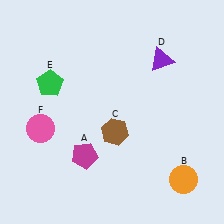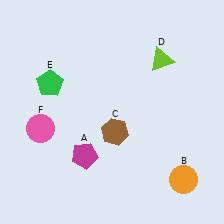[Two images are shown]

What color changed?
The triangle (D) changed from purple in Image 1 to lime in Image 2.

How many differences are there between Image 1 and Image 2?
There is 1 difference between the two images.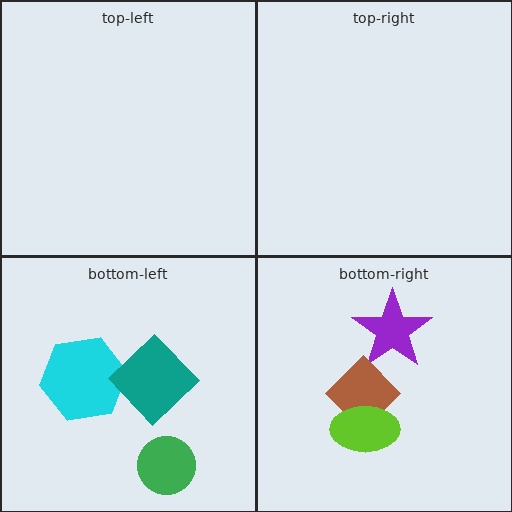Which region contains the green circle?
The bottom-left region.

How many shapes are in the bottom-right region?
3.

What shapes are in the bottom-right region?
The purple star, the brown diamond, the lime ellipse.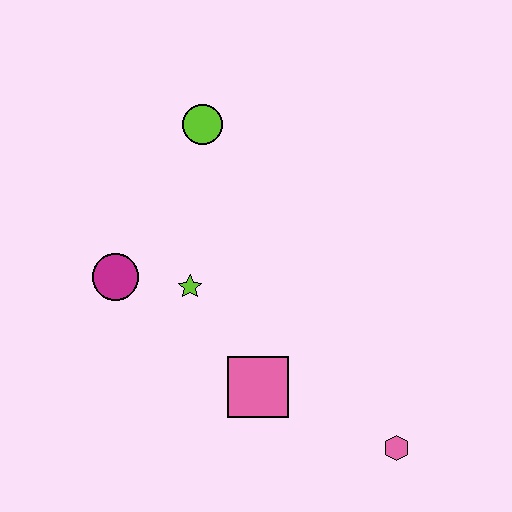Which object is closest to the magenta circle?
The lime star is closest to the magenta circle.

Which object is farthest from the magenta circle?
The pink hexagon is farthest from the magenta circle.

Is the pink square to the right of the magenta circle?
Yes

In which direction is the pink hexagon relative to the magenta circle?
The pink hexagon is to the right of the magenta circle.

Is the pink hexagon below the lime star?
Yes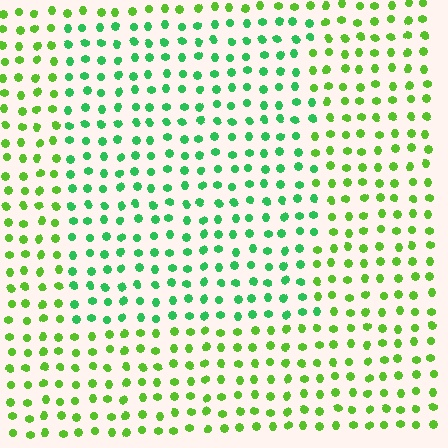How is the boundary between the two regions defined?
The boundary is defined purely by a slight shift in hue (about 36 degrees). Spacing, size, and orientation are identical on both sides.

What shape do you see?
I see a rectangle.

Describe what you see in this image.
The image is filled with small lime elements in a uniform arrangement. A rectangle-shaped region is visible where the elements are tinted to a slightly different hue, forming a subtle color boundary.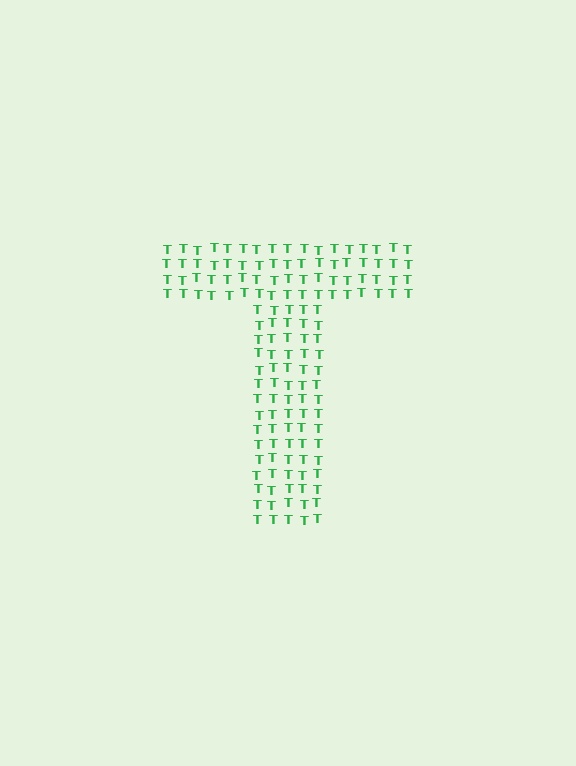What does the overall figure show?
The overall figure shows the letter T.